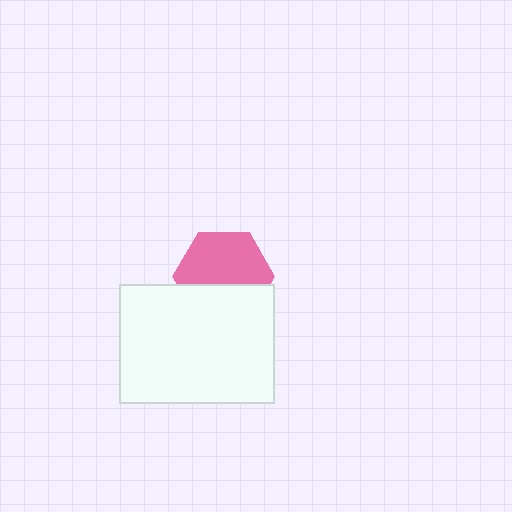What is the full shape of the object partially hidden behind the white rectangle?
The partially hidden object is a pink hexagon.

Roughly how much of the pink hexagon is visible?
About half of it is visible (roughly 60%).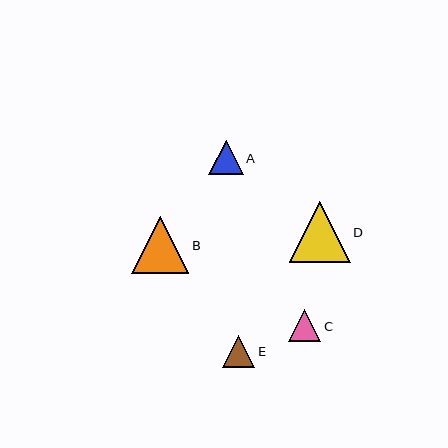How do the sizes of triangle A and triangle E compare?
Triangle A and triangle E are approximately the same size.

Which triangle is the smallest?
Triangle C is the smallest with a size of approximately 32 pixels.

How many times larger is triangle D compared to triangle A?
Triangle D is approximately 1.8 times the size of triangle A.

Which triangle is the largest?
Triangle D is the largest with a size of approximately 61 pixels.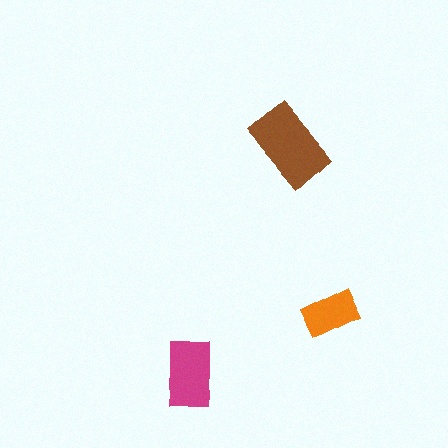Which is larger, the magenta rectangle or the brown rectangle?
The brown one.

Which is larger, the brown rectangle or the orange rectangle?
The brown one.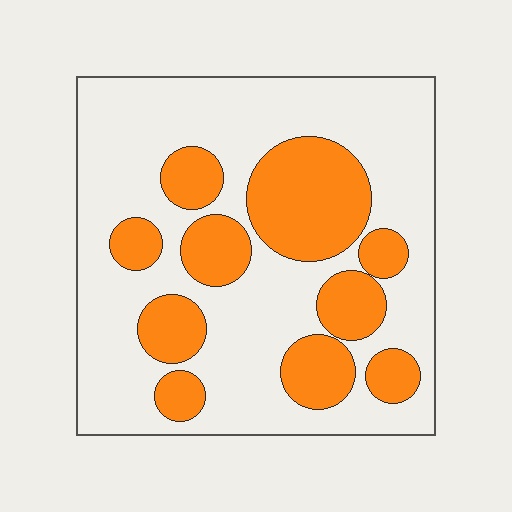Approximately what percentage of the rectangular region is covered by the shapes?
Approximately 30%.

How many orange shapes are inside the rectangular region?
10.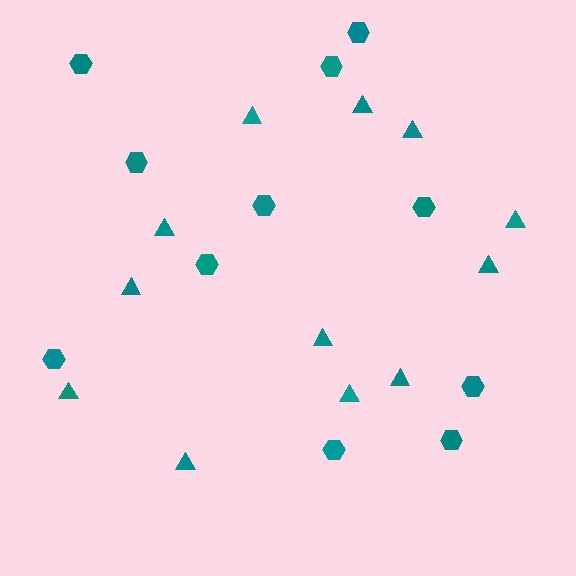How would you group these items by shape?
There are 2 groups: one group of hexagons (11) and one group of triangles (12).